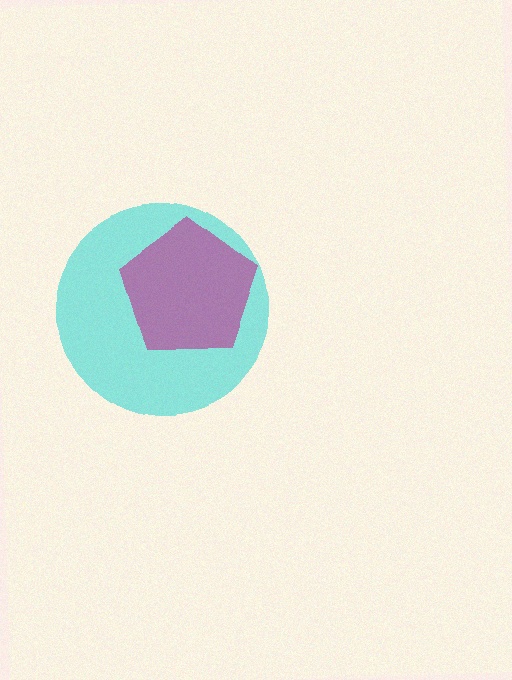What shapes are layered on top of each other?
The layered shapes are: a cyan circle, a magenta pentagon.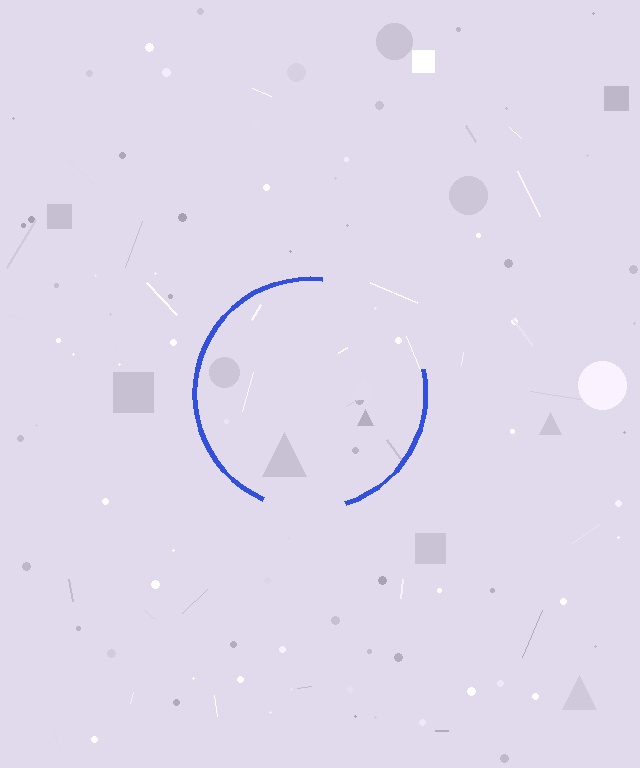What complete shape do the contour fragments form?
The contour fragments form a circle.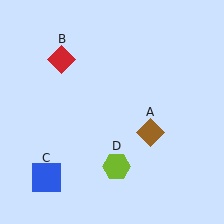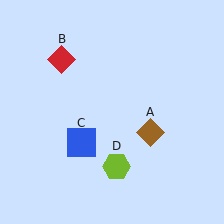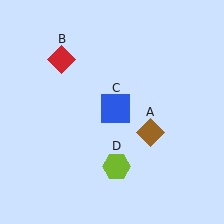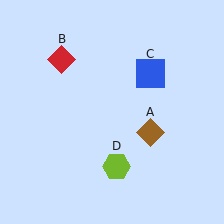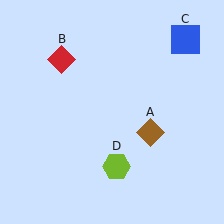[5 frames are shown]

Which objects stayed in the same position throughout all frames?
Brown diamond (object A) and red diamond (object B) and lime hexagon (object D) remained stationary.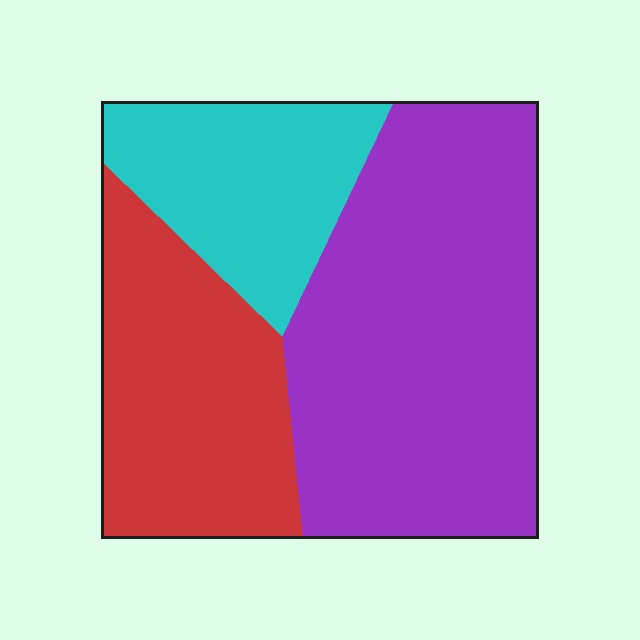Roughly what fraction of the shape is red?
Red covers 29% of the shape.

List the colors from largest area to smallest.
From largest to smallest: purple, red, cyan.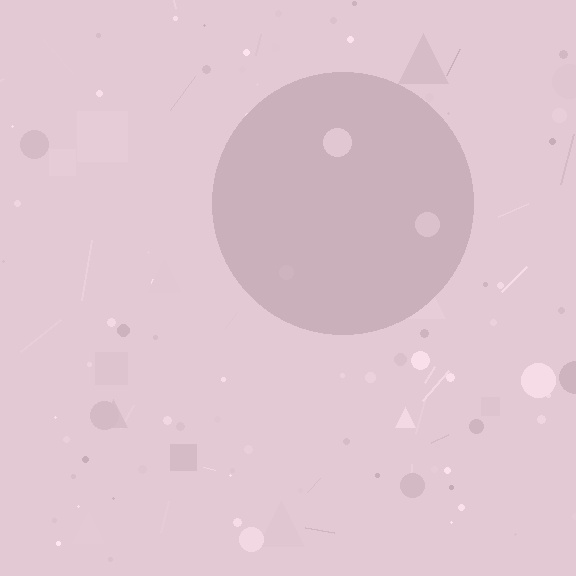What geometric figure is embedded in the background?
A circle is embedded in the background.